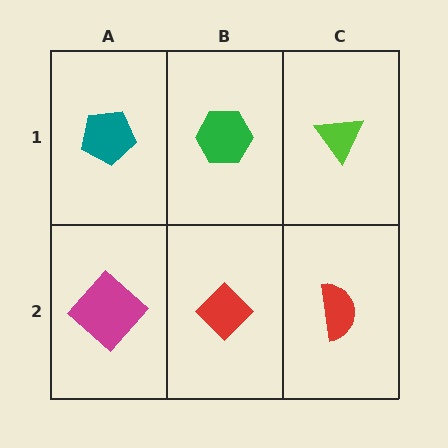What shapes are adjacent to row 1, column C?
A red semicircle (row 2, column C), a green hexagon (row 1, column B).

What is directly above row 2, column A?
A teal pentagon.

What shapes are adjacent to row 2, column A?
A teal pentagon (row 1, column A), a red diamond (row 2, column B).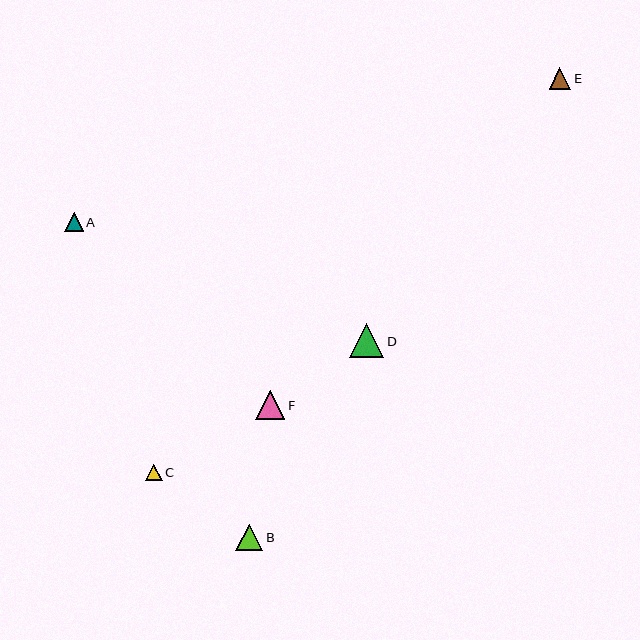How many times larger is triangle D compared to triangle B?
Triangle D is approximately 1.3 times the size of triangle B.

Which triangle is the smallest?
Triangle C is the smallest with a size of approximately 16 pixels.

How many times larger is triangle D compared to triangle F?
Triangle D is approximately 1.2 times the size of triangle F.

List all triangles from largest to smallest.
From largest to smallest: D, F, B, E, A, C.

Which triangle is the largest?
Triangle D is the largest with a size of approximately 34 pixels.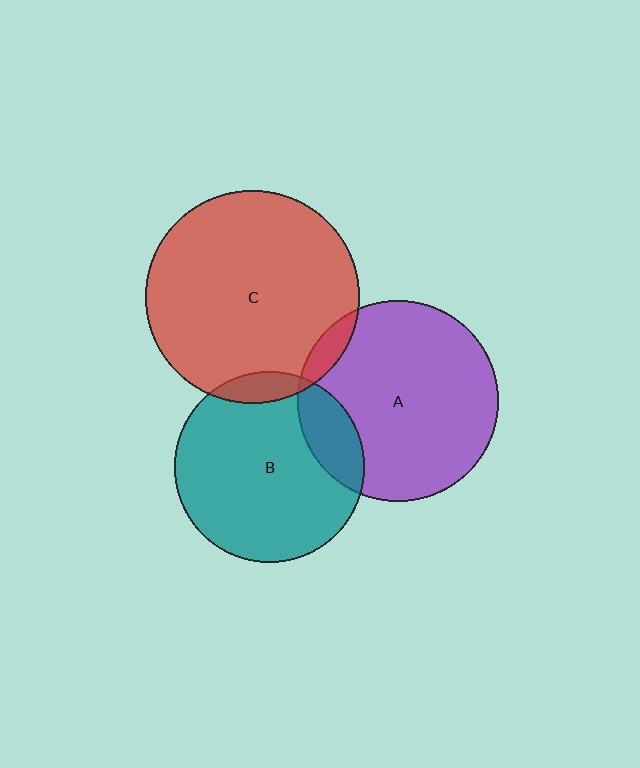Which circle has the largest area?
Circle C (red).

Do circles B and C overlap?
Yes.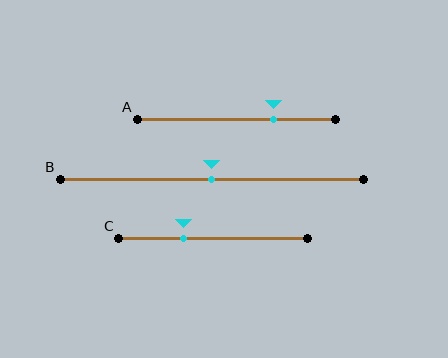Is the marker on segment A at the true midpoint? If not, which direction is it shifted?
No, the marker on segment A is shifted to the right by about 19% of the segment length.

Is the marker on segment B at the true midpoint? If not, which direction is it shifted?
Yes, the marker on segment B is at the true midpoint.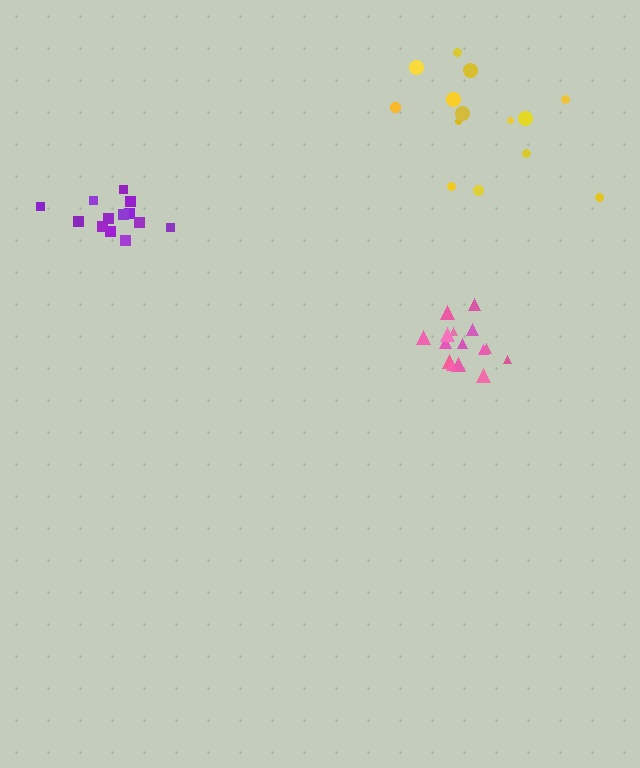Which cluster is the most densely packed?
Pink.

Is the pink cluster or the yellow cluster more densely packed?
Pink.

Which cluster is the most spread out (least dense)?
Yellow.